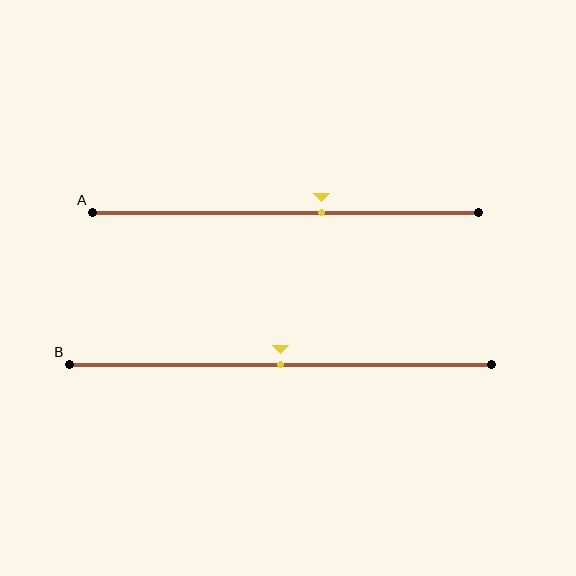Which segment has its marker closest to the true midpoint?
Segment B has its marker closest to the true midpoint.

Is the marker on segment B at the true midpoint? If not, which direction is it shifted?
Yes, the marker on segment B is at the true midpoint.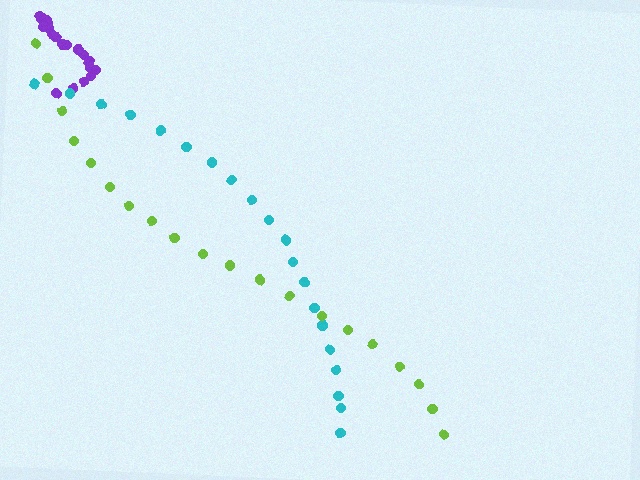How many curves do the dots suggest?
There are 3 distinct paths.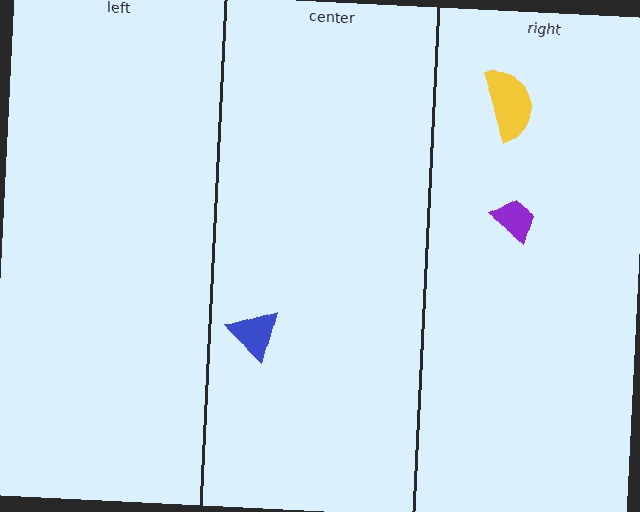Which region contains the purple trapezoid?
The right region.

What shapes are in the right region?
The yellow semicircle, the purple trapezoid.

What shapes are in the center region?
The blue triangle.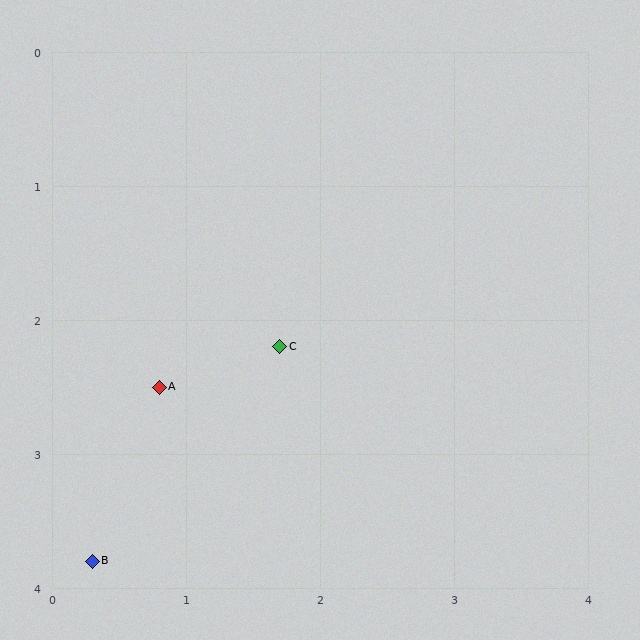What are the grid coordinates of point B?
Point B is at approximately (0.3, 3.8).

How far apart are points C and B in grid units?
Points C and B are about 2.1 grid units apart.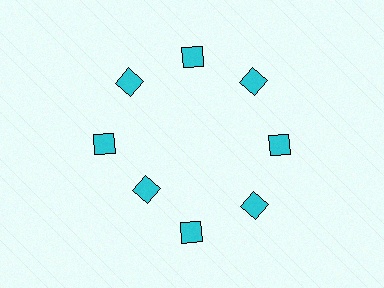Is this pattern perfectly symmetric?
No. The 8 cyan squares are arranged in a ring, but one element near the 8 o'clock position is pulled inward toward the center, breaking the 8-fold rotational symmetry.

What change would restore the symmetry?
The symmetry would be restored by moving it outward, back onto the ring so that all 8 squares sit at equal angles and equal distance from the center.